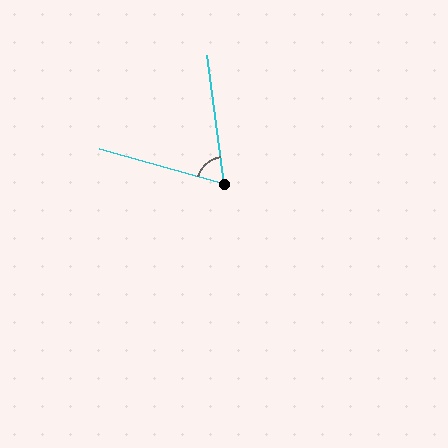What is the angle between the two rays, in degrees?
Approximately 67 degrees.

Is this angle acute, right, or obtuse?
It is acute.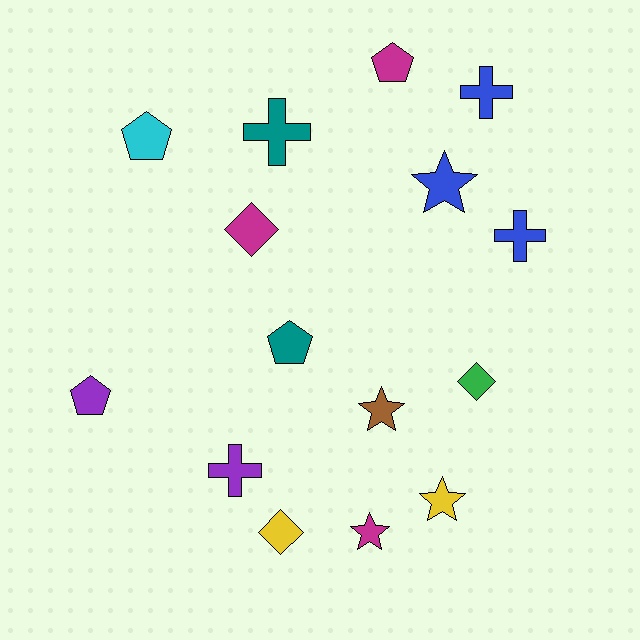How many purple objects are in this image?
There are 2 purple objects.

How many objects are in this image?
There are 15 objects.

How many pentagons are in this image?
There are 4 pentagons.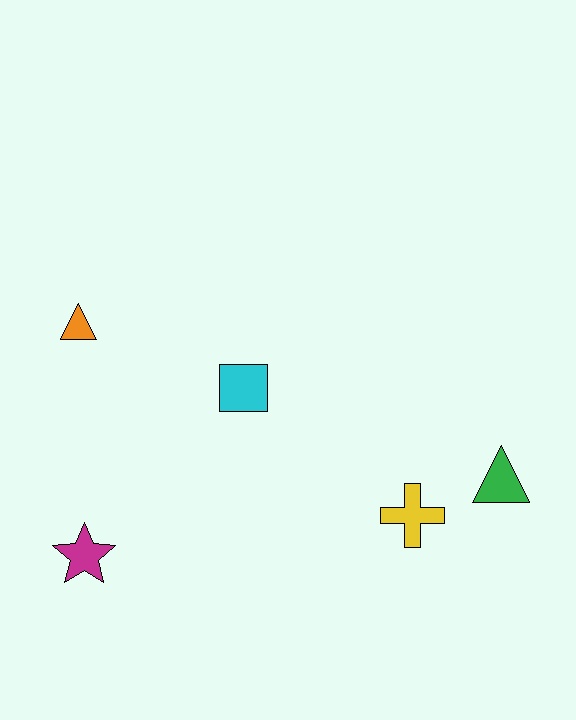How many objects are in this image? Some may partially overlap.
There are 5 objects.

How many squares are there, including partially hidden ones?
There is 1 square.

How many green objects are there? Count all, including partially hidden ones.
There is 1 green object.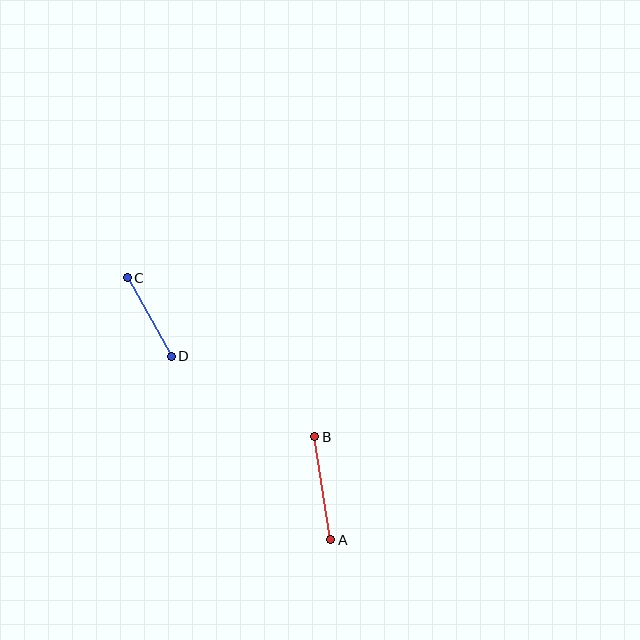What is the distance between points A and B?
The distance is approximately 104 pixels.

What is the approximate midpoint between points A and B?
The midpoint is at approximately (323, 488) pixels.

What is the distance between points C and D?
The distance is approximately 90 pixels.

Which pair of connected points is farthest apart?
Points A and B are farthest apart.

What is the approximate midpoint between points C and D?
The midpoint is at approximately (149, 317) pixels.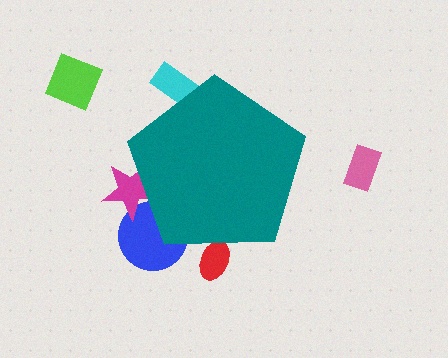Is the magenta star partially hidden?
Yes, the magenta star is partially hidden behind the teal pentagon.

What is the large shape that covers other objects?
A teal pentagon.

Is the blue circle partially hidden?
Yes, the blue circle is partially hidden behind the teal pentagon.